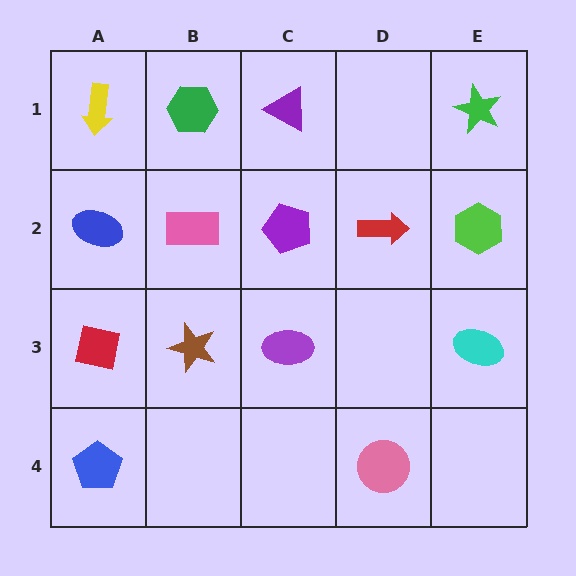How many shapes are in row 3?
4 shapes.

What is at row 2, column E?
A lime hexagon.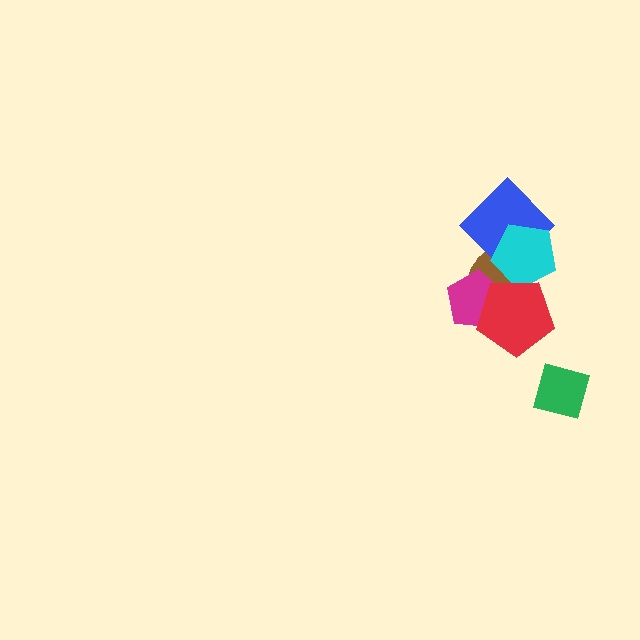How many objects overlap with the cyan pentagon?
3 objects overlap with the cyan pentagon.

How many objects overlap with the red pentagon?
3 objects overlap with the red pentagon.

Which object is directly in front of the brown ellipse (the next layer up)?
The blue diamond is directly in front of the brown ellipse.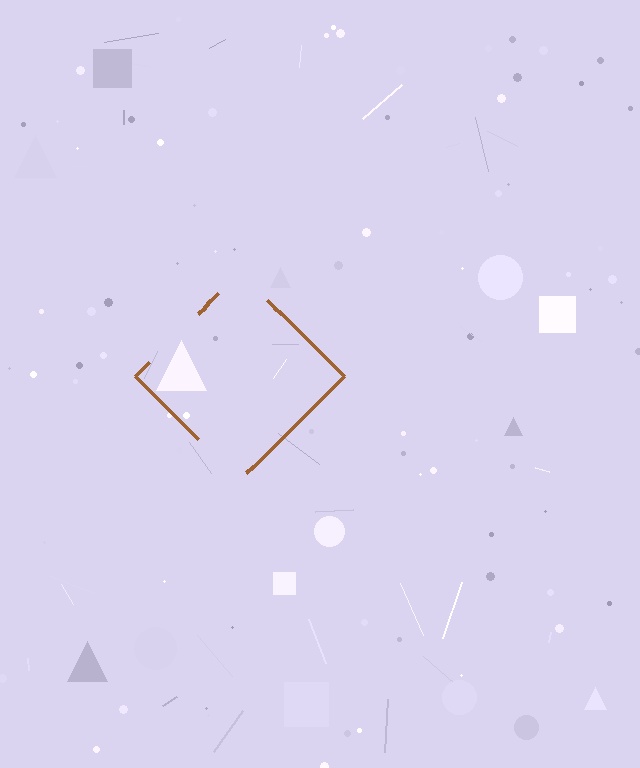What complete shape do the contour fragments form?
The contour fragments form a diamond.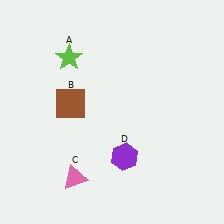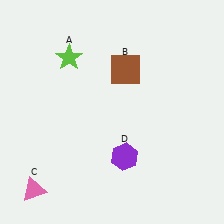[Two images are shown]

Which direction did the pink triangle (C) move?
The pink triangle (C) moved left.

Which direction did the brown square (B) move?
The brown square (B) moved right.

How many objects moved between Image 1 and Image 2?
2 objects moved between the two images.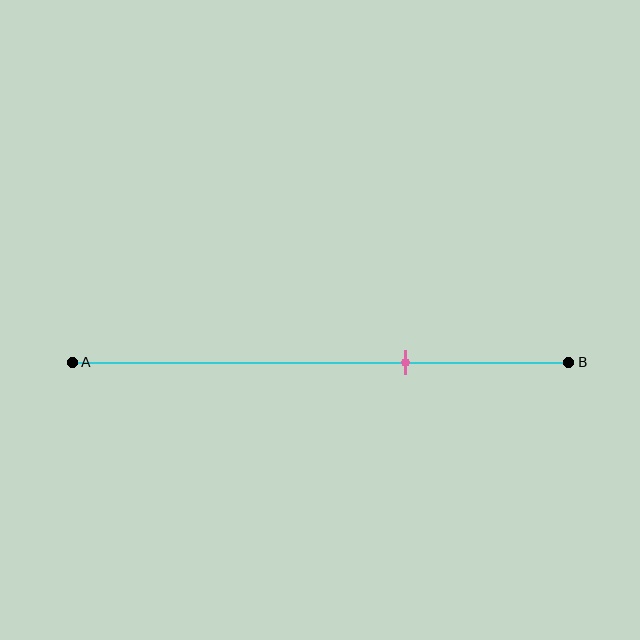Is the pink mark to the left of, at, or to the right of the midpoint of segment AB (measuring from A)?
The pink mark is to the right of the midpoint of segment AB.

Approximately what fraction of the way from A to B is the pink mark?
The pink mark is approximately 65% of the way from A to B.